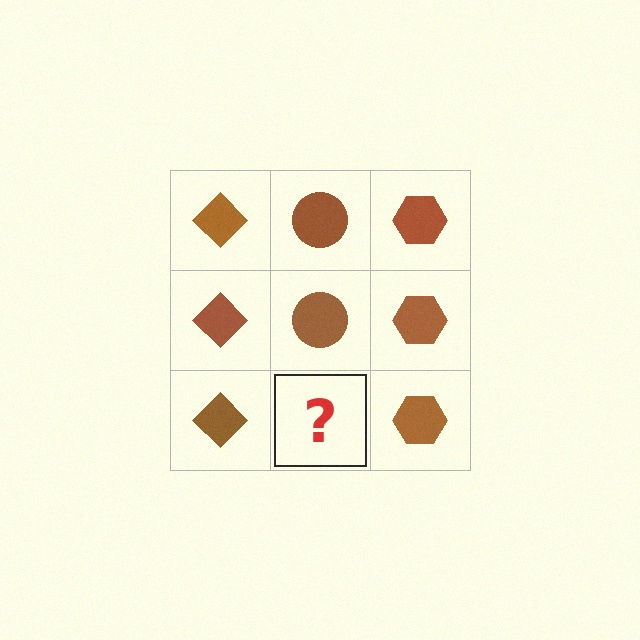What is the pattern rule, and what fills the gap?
The rule is that each column has a consistent shape. The gap should be filled with a brown circle.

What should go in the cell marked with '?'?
The missing cell should contain a brown circle.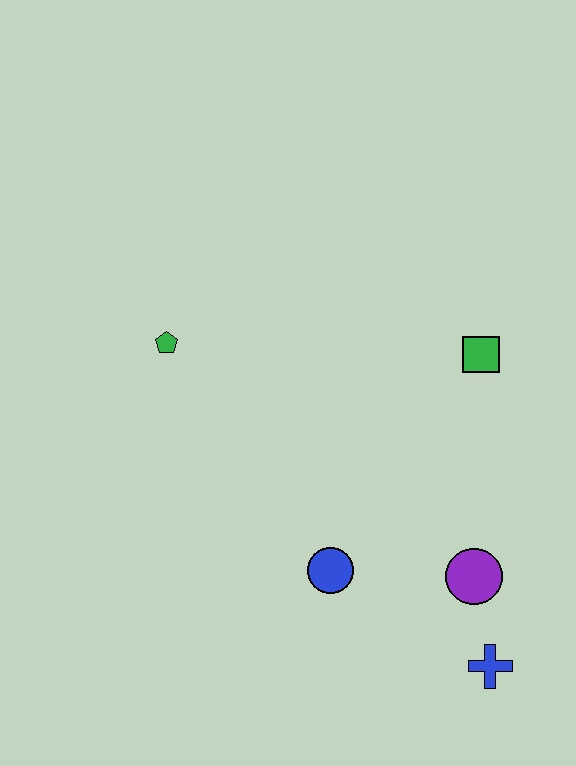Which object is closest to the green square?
The purple circle is closest to the green square.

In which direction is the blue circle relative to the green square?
The blue circle is below the green square.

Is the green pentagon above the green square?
Yes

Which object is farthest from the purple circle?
The green pentagon is farthest from the purple circle.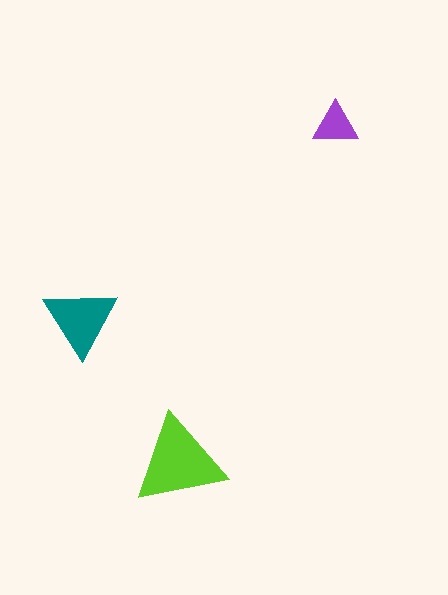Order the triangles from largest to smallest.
the lime one, the teal one, the purple one.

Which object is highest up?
The purple triangle is topmost.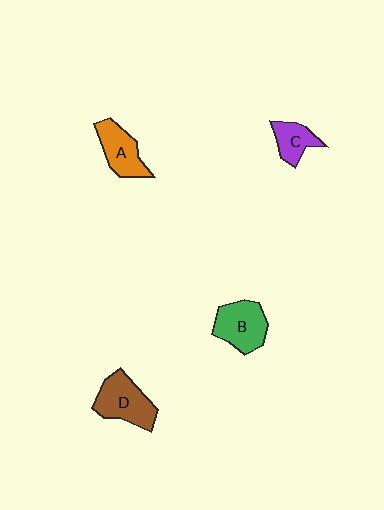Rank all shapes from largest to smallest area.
From largest to smallest: D (brown), B (green), A (orange), C (purple).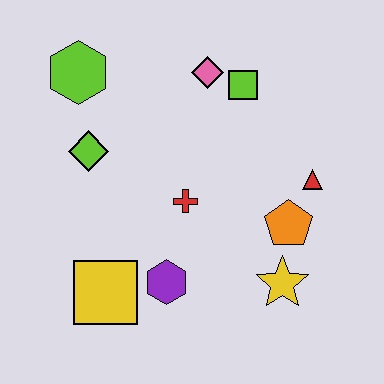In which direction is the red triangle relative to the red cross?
The red triangle is to the right of the red cross.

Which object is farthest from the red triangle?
The lime hexagon is farthest from the red triangle.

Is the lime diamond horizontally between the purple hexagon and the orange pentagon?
No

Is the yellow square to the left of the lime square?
Yes